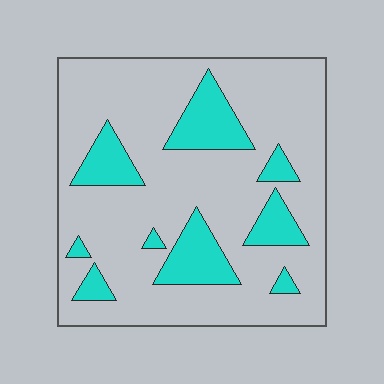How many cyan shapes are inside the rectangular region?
9.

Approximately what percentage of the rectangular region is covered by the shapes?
Approximately 20%.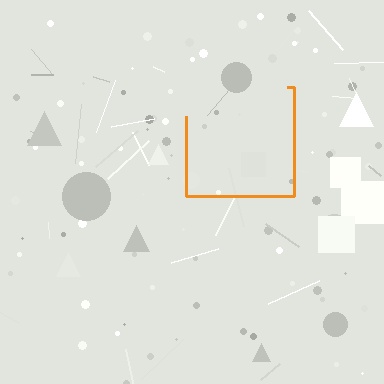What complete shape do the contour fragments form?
The contour fragments form a square.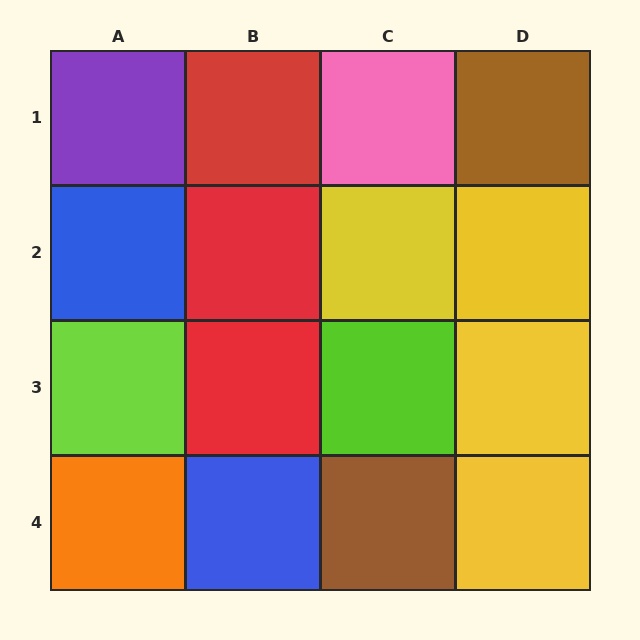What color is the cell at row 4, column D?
Yellow.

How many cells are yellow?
4 cells are yellow.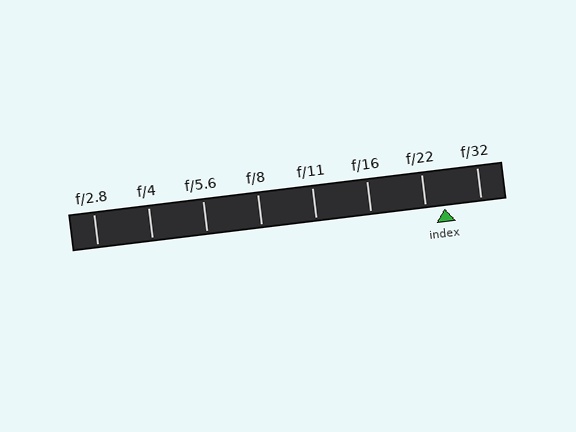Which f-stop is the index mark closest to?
The index mark is closest to f/22.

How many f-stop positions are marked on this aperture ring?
There are 8 f-stop positions marked.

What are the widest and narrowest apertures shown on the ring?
The widest aperture shown is f/2.8 and the narrowest is f/32.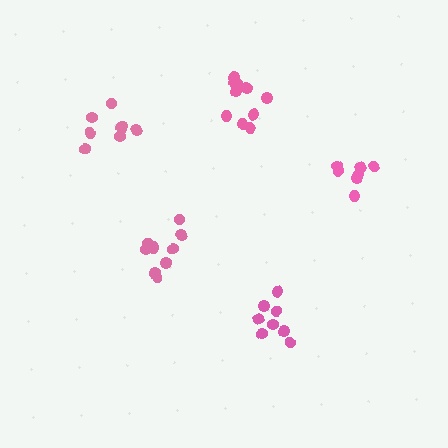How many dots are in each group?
Group 1: 10 dots, Group 2: 10 dots, Group 3: 7 dots, Group 4: 8 dots, Group 5: 9 dots (44 total).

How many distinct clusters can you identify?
There are 5 distinct clusters.